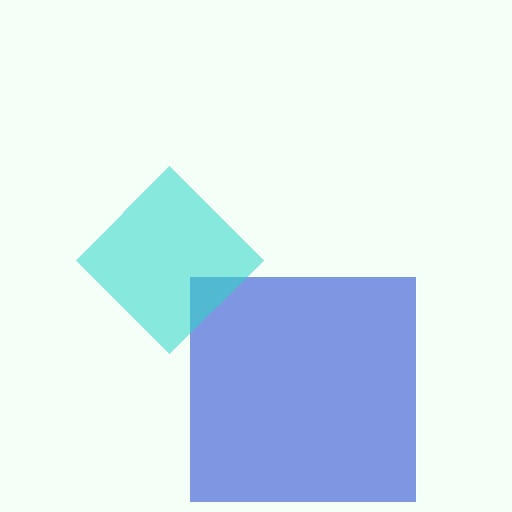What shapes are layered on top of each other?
The layered shapes are: a blue square, a cyan diamond.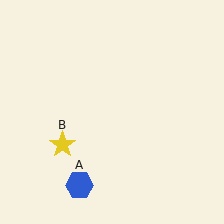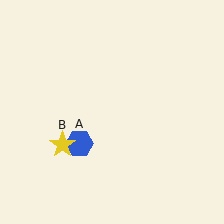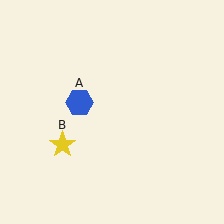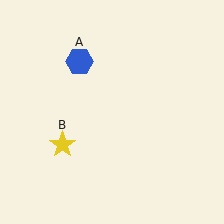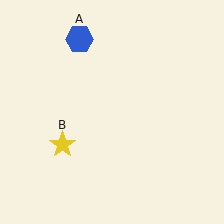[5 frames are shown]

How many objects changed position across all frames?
1 object changed position: blue hexagon (object A).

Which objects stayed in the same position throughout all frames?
Yellow star (object B) remained stationary.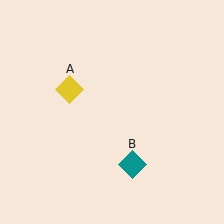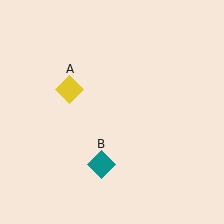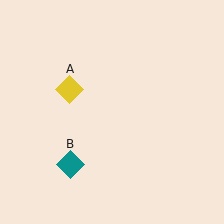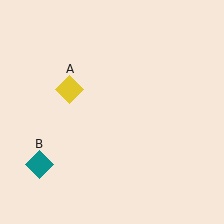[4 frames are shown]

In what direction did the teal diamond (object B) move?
The teal diamond (object B) moved left.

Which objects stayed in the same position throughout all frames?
Yellow diamond (object A) remained stationary.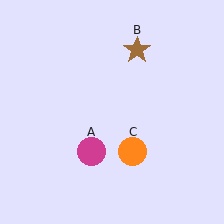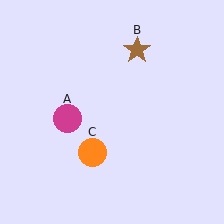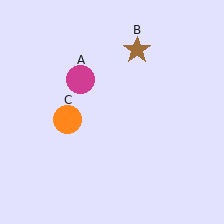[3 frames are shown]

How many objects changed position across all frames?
2 objects changed position: magenta circle (object A), orange circle (object C).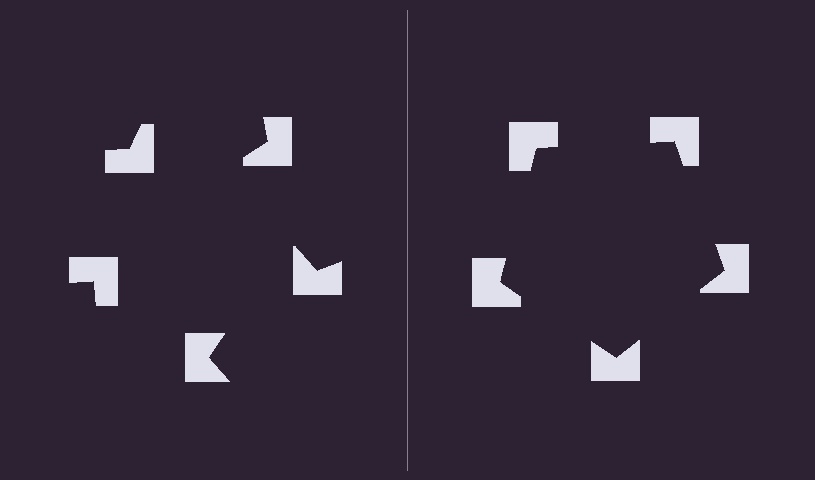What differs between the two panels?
The notched squares are positioned identically on both sides; only the wedge orientations differ. On the right they align to a pentagon; on the left they are misaligned.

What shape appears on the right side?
An illusory pentagon.